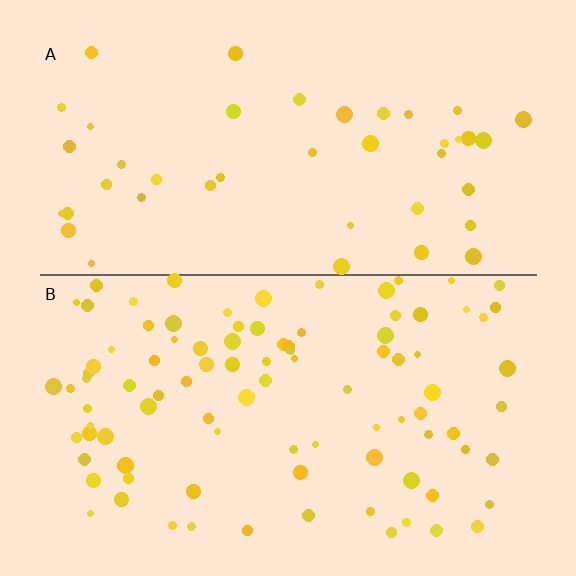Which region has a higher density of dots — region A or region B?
B (the bottom).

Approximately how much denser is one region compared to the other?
Approximately 2.3× — region B over region A.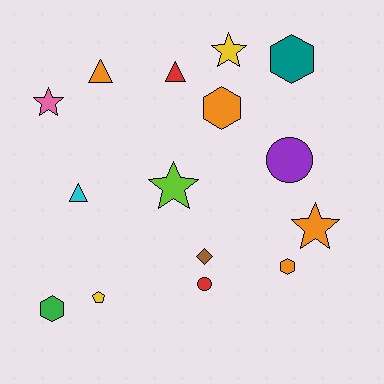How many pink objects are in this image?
There is 1 pink object.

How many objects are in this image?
There are 15 objects.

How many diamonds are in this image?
There is 1 diamond.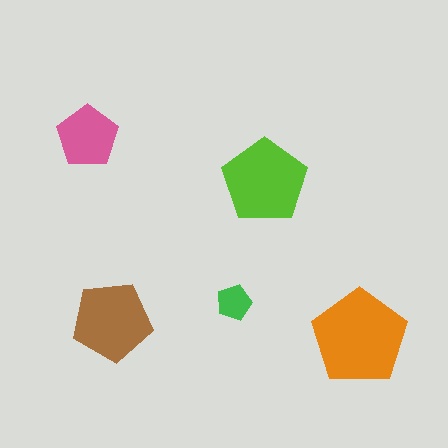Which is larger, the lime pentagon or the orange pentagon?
The orange one.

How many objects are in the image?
There are 5 objects in the image.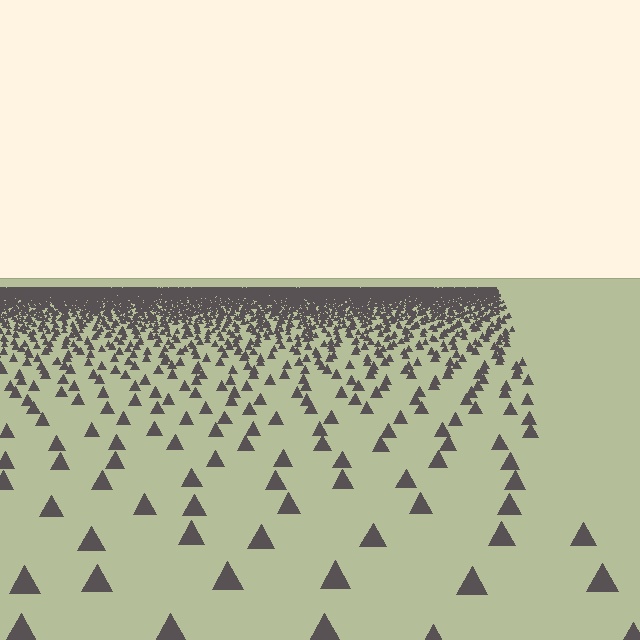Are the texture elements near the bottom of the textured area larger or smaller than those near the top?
Larger. Near the bottom, elements are closer to the viewer and appear at a bigger on-screen size.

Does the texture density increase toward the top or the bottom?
Density increases toward the top.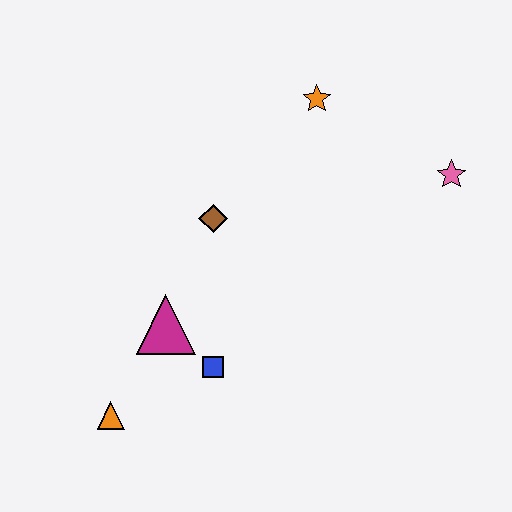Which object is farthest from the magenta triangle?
The pink star is farthest from the magenta triangle.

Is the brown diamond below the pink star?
Yes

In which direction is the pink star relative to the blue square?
The pink star is to the right of the blue square.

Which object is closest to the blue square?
The magenta triangle is closest to the blue square.